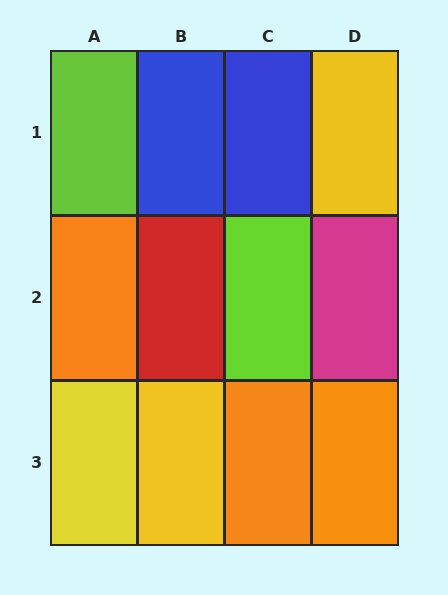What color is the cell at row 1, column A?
Lime.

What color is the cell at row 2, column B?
Red.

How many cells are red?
1 cell is red.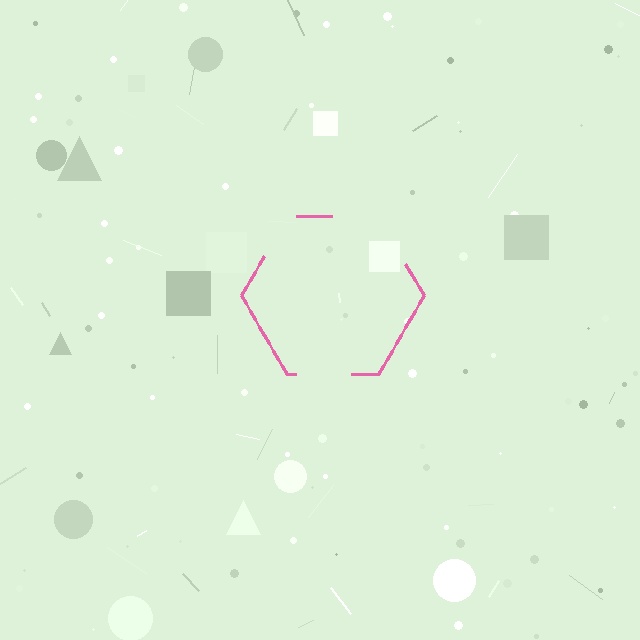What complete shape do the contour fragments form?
The contour fragments form a hexagon.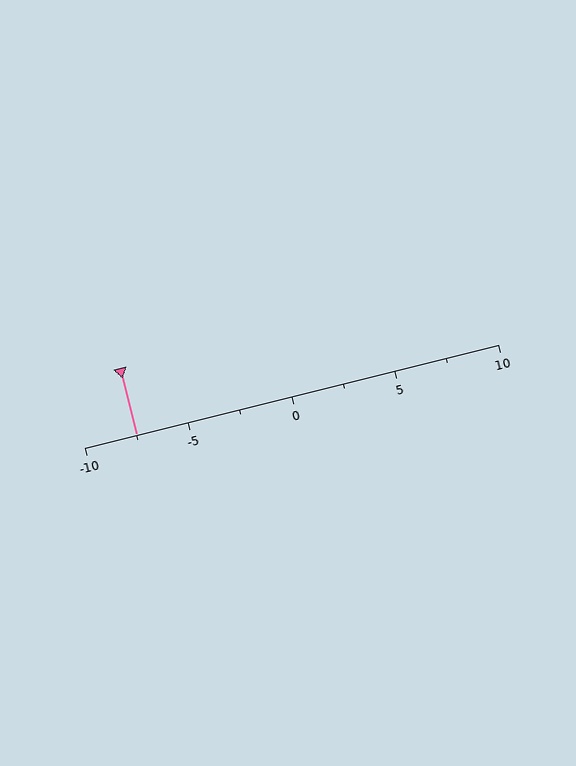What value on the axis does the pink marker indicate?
The marker indicates approximately -7.5.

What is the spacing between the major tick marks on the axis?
The major ticks are spaced 5 apart.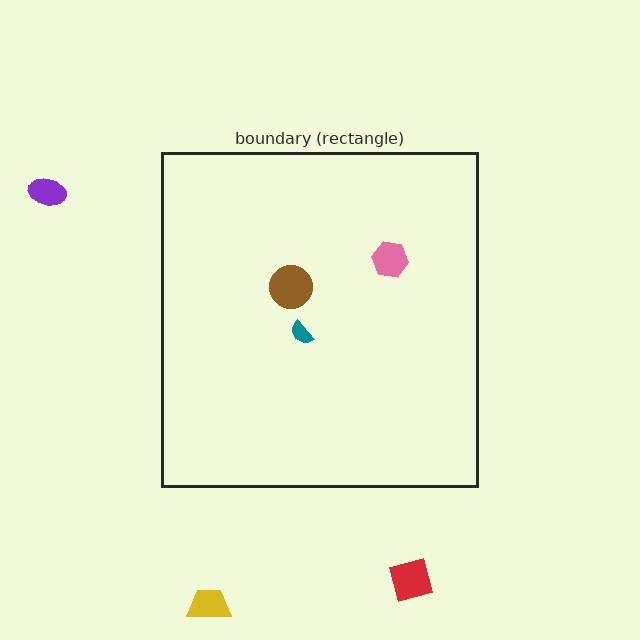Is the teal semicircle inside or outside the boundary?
Inside.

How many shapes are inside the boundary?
3 inside, 3 outside.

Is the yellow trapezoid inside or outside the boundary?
Outside.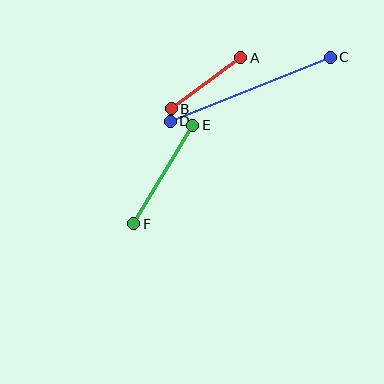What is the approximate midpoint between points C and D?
The midpoint is at approximately (250, 89) pixels.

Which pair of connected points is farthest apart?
Points C and D are farthest apart.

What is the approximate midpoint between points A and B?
The midpoint is at approximately (206, 83) pixels.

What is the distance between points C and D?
The distance is approximately 172 pixels.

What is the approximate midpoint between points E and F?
The midpoint is at approximately (163, 174) pixels.